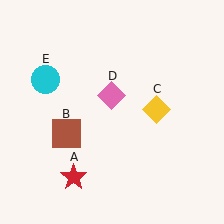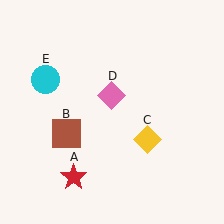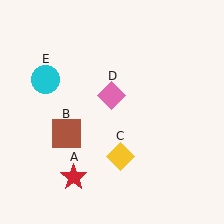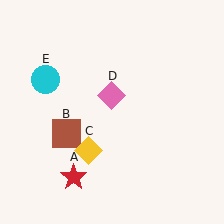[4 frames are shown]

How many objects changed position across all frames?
1 object changed position: yellow diamond (object C).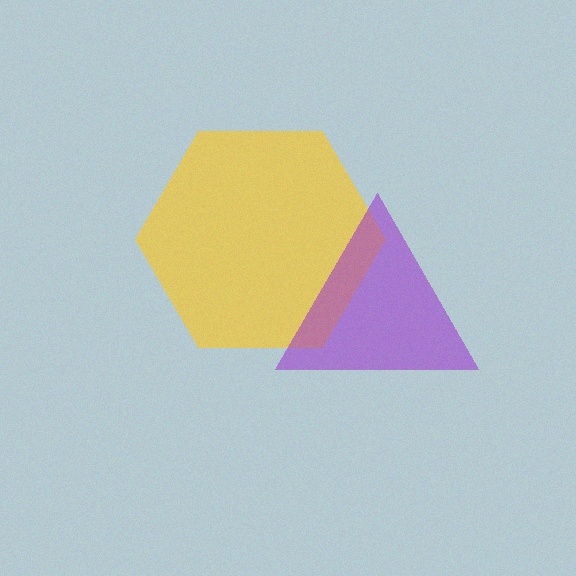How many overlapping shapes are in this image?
There are 2 overlapping shapes in the image.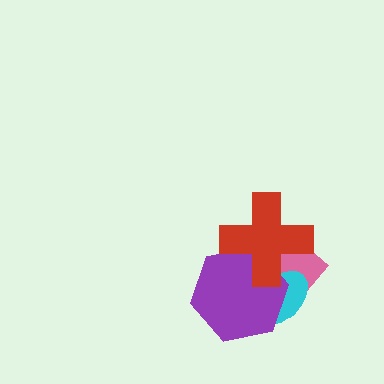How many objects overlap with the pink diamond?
3 objects overlap with the pink diamond.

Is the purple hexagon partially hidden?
Yes, it is partially covered by another shape.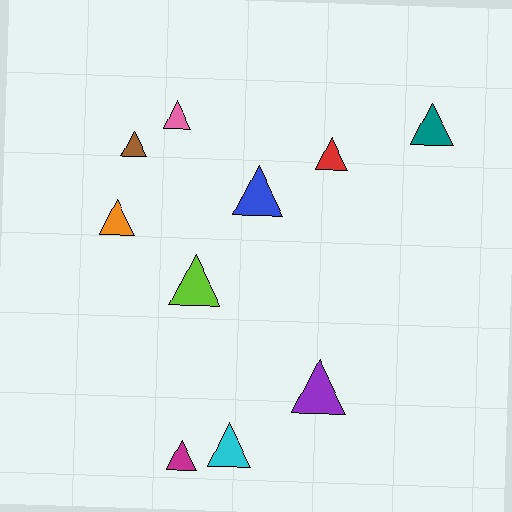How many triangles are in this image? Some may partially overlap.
There are 10 triangles.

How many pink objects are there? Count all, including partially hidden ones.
There is 1 pink object.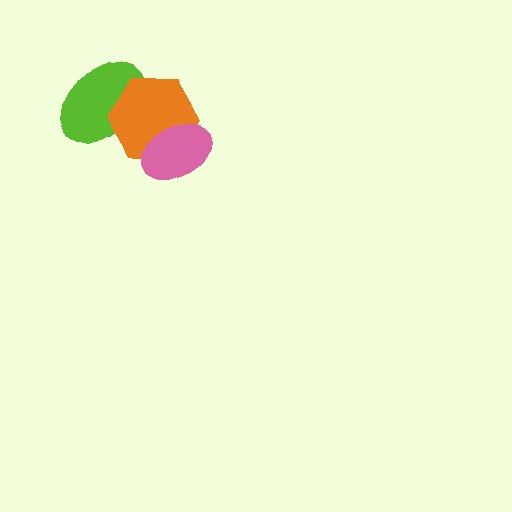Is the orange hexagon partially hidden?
Yes, it is partially covered by another shape.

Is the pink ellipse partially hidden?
No, no other shape covers it.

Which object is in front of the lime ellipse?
The orange hexagon is in front of the lime ellipse.